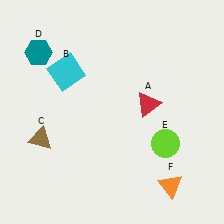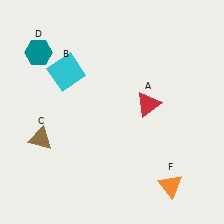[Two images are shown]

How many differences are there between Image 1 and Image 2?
There is 1 difference between the two images.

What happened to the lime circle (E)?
The lime circle (E) was removed in Image 2. It was in the bottom-right area of Image 1.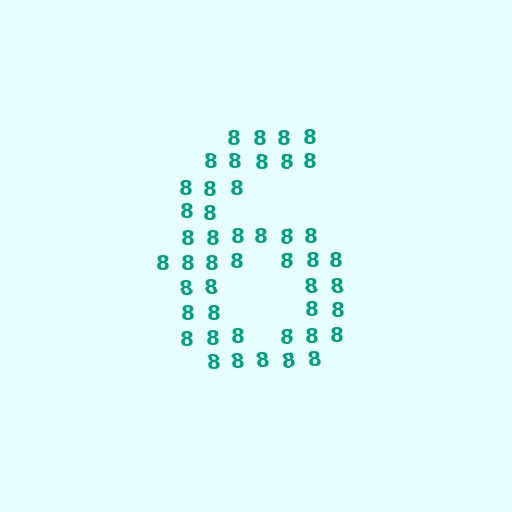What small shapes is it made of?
It is made of small digit 8's.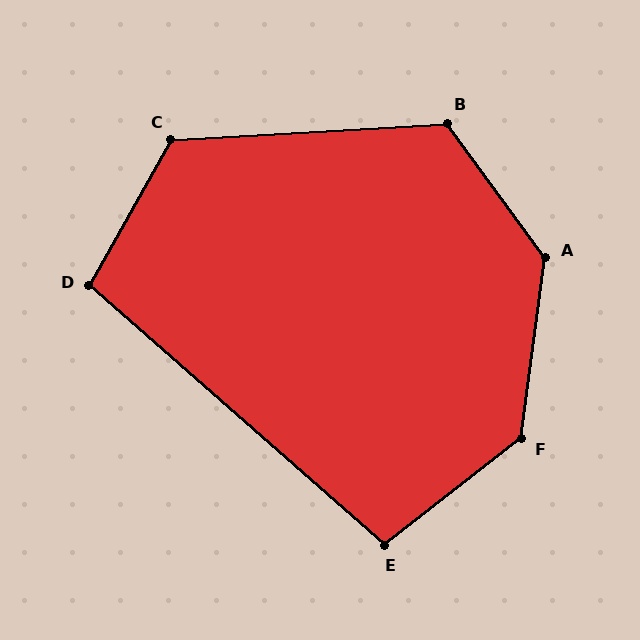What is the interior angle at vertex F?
Approximately 135 degrees (obtuse).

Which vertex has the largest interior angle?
A, at approximately 136 degrees.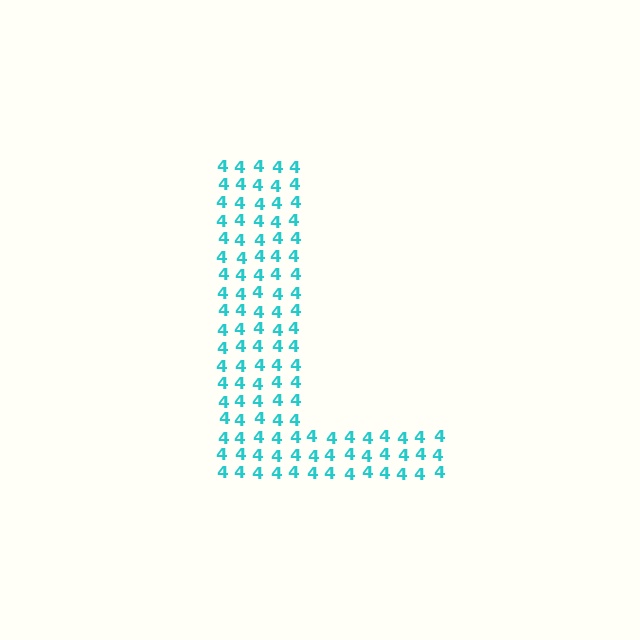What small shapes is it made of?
It is made of small digit 4's.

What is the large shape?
The large shape is the letter L.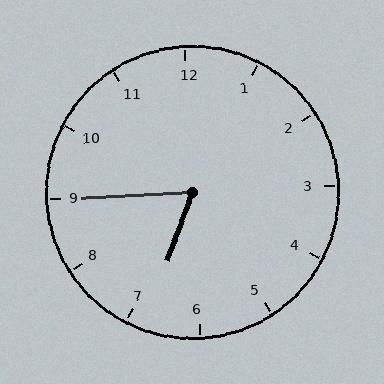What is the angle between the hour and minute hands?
Approximately 68 degrees.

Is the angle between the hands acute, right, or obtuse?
It is acute.